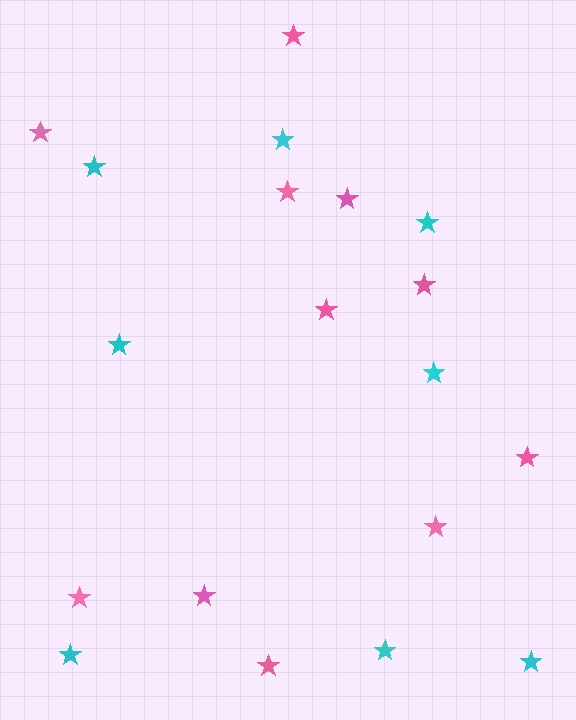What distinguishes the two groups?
There are 2 groups: one group of cyan stars (8) and one group of pink stars (11).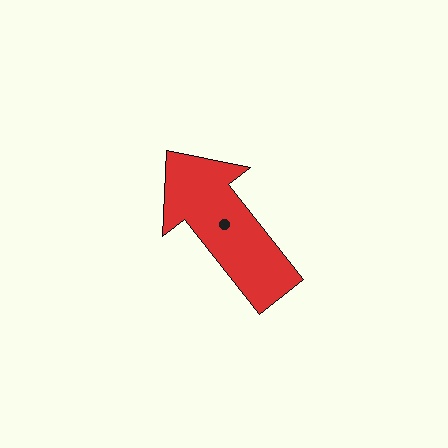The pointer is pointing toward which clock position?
Roughly 11 o'clock.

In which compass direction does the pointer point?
Northwest.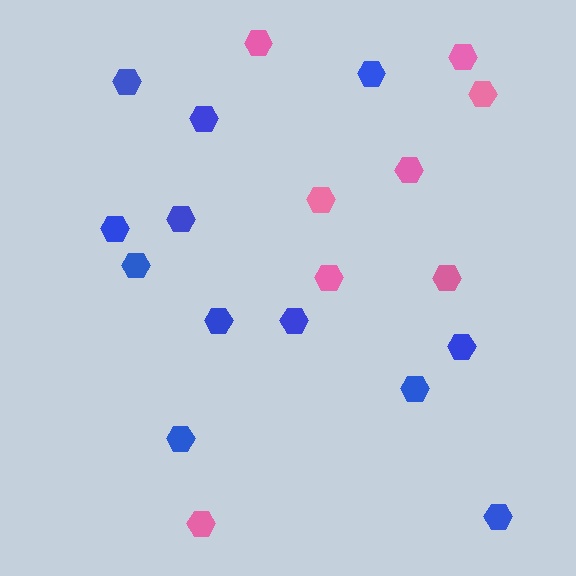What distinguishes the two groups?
There are 2 groups: one group of pink hexagons (8) and one group of blue hexagons (12).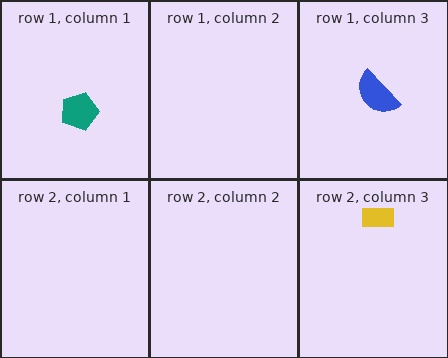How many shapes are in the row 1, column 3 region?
1.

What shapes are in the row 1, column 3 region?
The blue semicircle.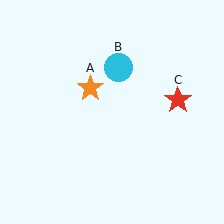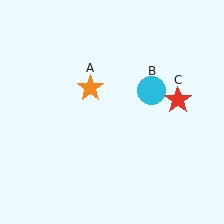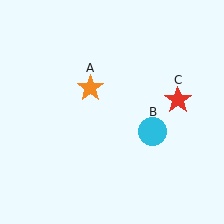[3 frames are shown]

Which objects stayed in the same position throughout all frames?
Orange star (object A) and red star (object C) remained stationary.